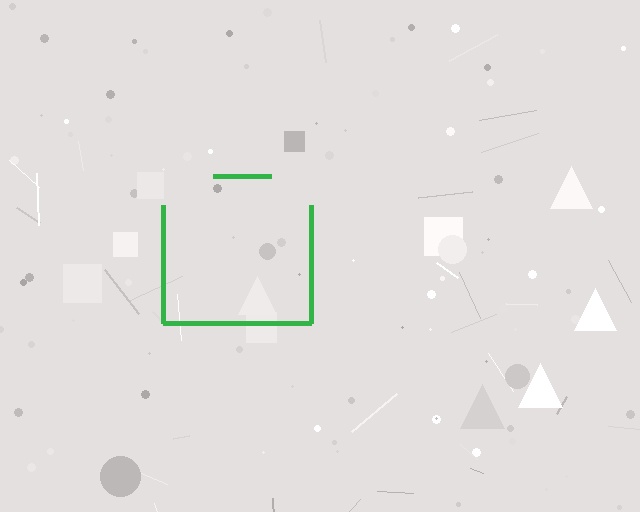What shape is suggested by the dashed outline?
The dashed outline suggests a square.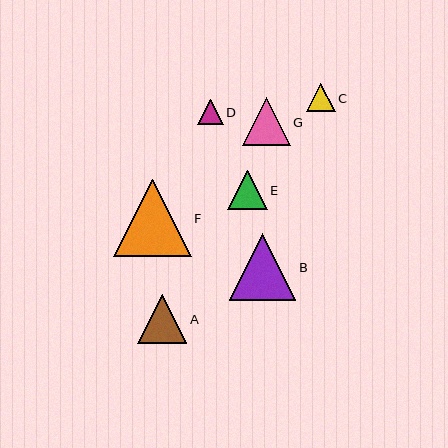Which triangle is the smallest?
Triangle D is the smallest with a size of approximately 25 pixels.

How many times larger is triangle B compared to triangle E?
Triangle B is approximately 1.7 times the size of triangle E.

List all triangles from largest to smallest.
From largest to smallest: F, B, A, G, E, C, D.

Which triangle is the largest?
Triangle F is the largest with a size of approximately 77 pixels.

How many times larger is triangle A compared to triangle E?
Triangle A is approximately 1.2 times the size of triangle E.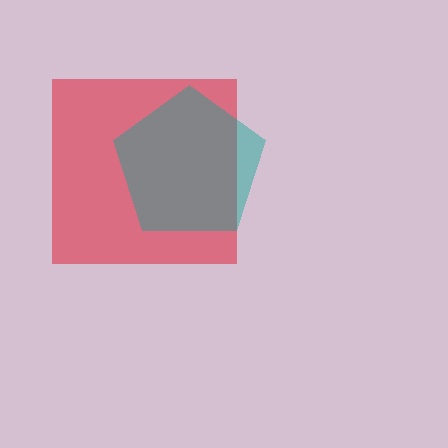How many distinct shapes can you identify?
There are 2 distinct shapes: a red square, a teal pentagon.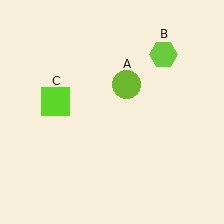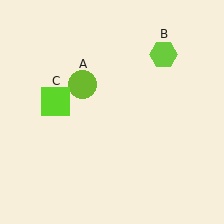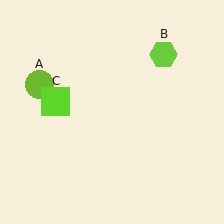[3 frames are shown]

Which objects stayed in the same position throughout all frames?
Lime hexagon (object B) and lime square (object C) remained stationary.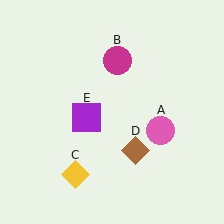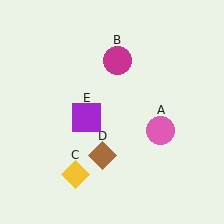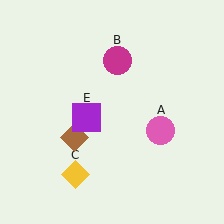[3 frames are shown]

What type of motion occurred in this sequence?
The brown diamond (object D) rotated clockwise around the center of the scene.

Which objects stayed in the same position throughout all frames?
Pink circle (object A) and magenta circle (object B) and yellow diamond (object C) and purple square (object E) remained stationary.